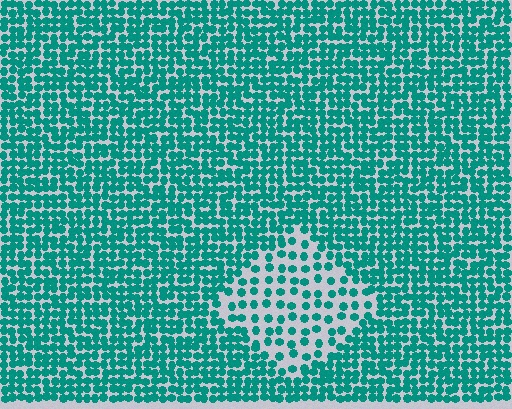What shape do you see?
I see a diamond.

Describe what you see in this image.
The image contains small teal elements arranged at two different densities. A diamond-shaped region is visible where the elements are less densely packed than the surrounding area.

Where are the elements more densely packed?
The elements are more densely packed outside the diamond boundary.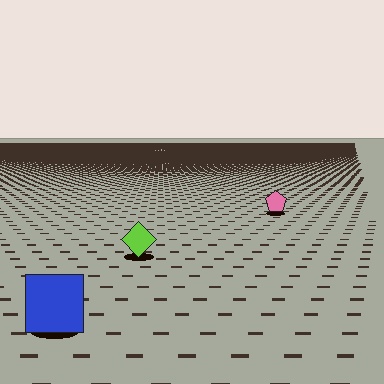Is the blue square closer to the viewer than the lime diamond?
Yes. The blue square is closer — you can tell from the texture gradient: the ground texture is coarser near it.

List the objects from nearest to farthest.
From nearest to farthest: the blue square, the lime diamond, the pink pentagon.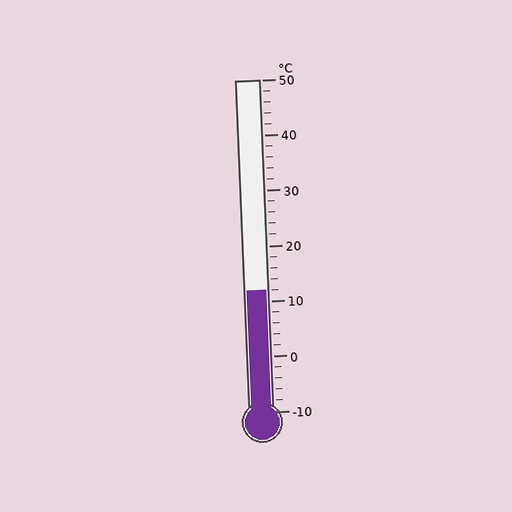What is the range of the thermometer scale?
The thermometer scale ranges from -10°C to 50°C.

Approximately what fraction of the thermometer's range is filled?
The thermometer is filled to approximately 35% of its range.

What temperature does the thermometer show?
The thermometer shows approximately 12°C.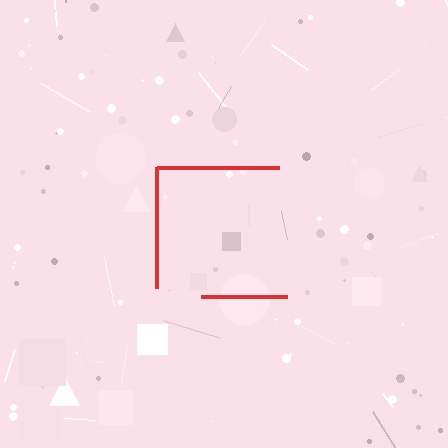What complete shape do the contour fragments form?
The contour fragments form a square.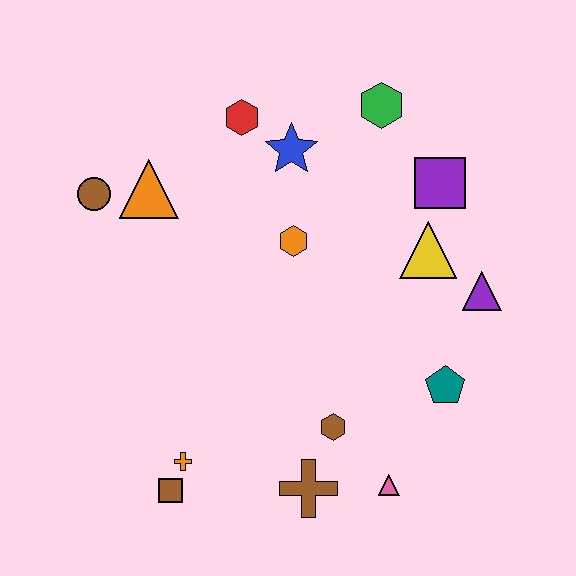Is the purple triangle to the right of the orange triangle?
Yes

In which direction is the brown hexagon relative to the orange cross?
The brown hexagon is to the right of the orange cross.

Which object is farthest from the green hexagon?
The brown square is farthest from the green hexagon.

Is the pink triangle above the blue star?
No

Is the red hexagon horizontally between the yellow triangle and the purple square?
No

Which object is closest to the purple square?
The yellow triangle is closest to the purple square.